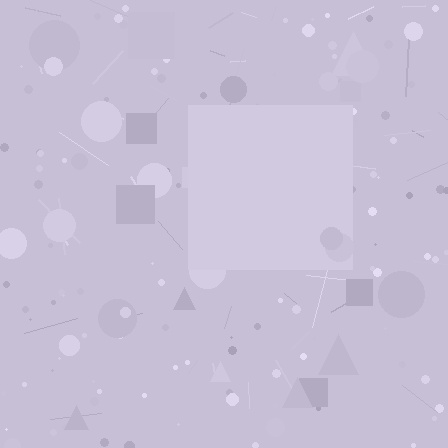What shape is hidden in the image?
A square is hidden in the image.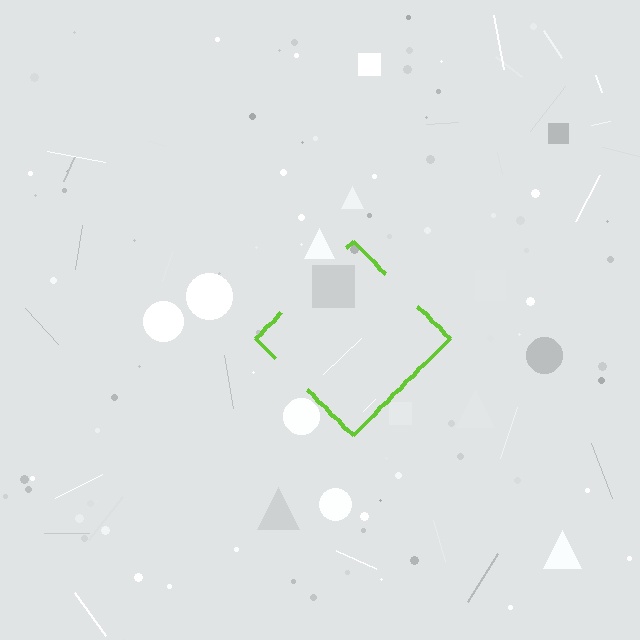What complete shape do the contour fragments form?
The contour fragments form a diamond.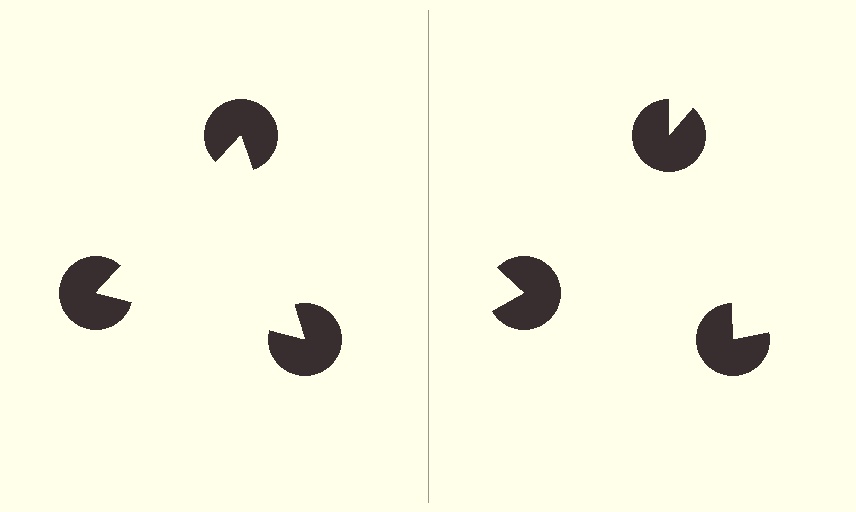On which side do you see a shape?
An illusory triangle appears on the left side. On the right side the wedge cuts are rotated, so no coherent shape forms.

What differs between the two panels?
The pac-man discs are positioned identically on both sides; only the wedge orientations differ. On the left they align to a triangle; on the right they are misaligned.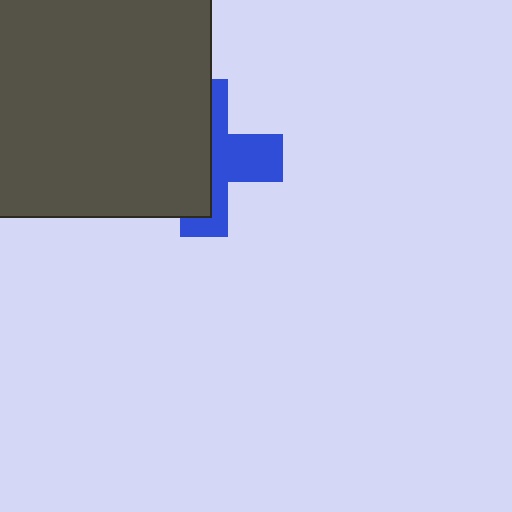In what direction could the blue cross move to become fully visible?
The blue cross could move right. That would shift it out from behind the dark gray square entirely.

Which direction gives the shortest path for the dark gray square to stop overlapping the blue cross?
Moving left gives the shortest separation.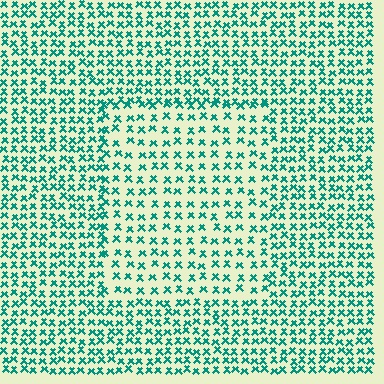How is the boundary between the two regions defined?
The boundary is defined by a change in element density (approximately 1.6x ratio). All elements are the same color, size, and shape.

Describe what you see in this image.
The image contains small teal elements arranged at two different densities. A rectangle-shaped region is visible where the elements are less densely packed than the surrounding area.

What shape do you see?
I see a rectangle.